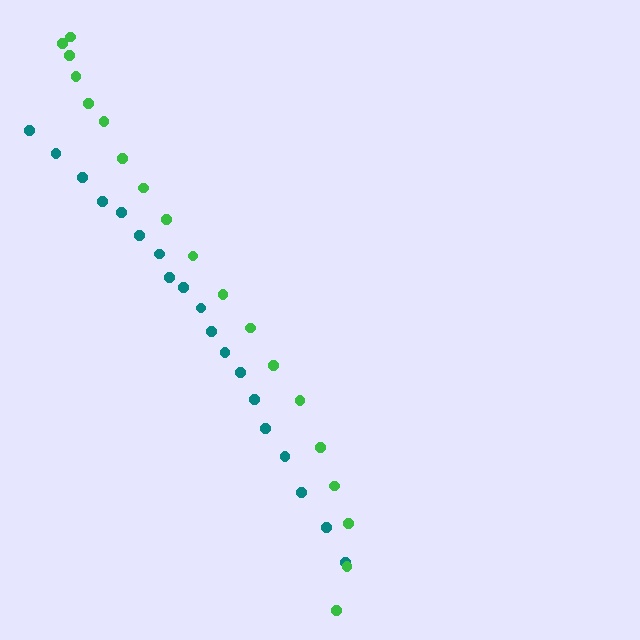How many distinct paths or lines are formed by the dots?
There are 2 distinct paths.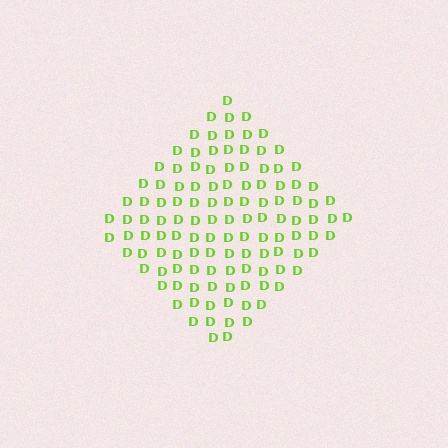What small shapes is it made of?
It is made of small letter D's.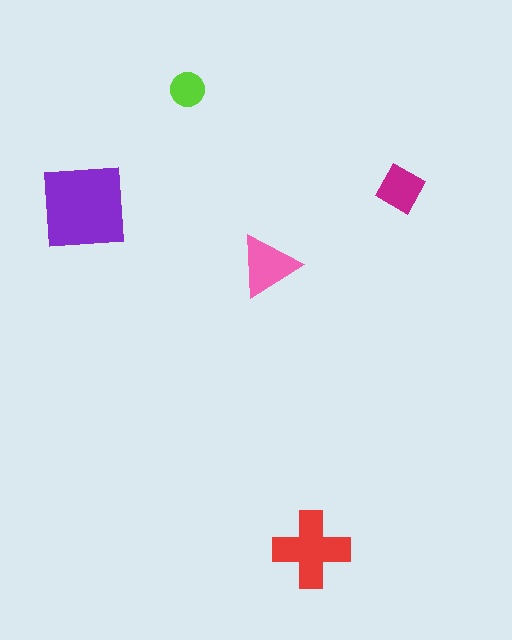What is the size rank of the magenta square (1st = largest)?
4th.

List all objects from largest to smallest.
The purple square, the red cross, the pink triangle, the magenta square, the lime circle.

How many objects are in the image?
There are 5 objects in the image.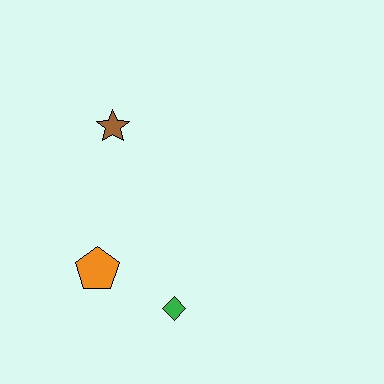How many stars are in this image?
There is 1 star.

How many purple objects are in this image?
There are no purple objects.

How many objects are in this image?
There are 3 objects.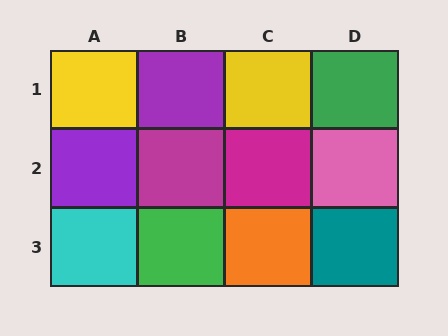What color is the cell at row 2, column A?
Purple.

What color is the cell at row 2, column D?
Pink.